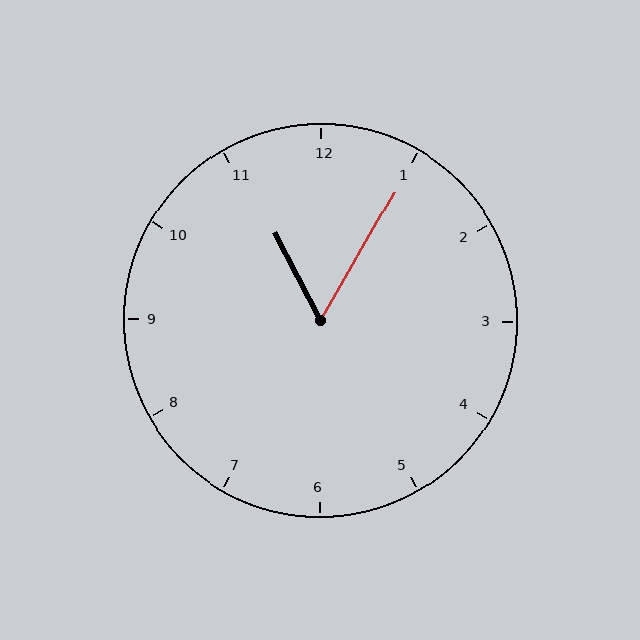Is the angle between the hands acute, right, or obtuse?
It is acute.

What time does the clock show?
11:05.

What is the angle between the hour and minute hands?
Approximately 58 degrees.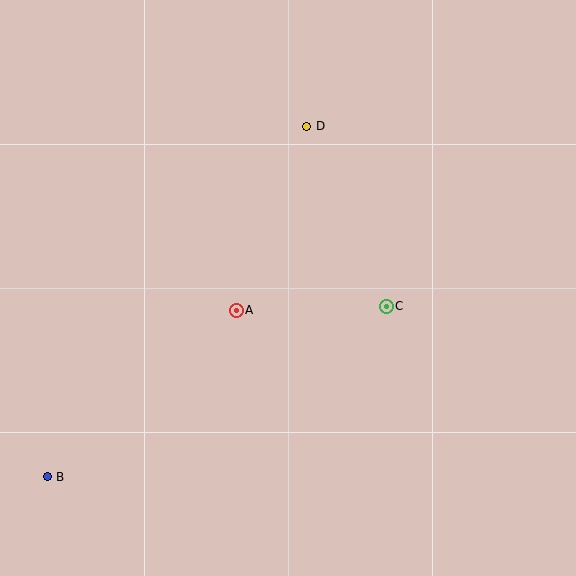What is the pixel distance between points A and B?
The distance between A and B is 252 pixels.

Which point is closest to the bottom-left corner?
Point B is closest to the bottom-left corner.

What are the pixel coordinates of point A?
Point A is at (236, 310).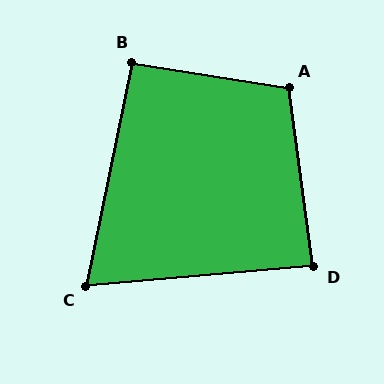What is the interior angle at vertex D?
Approximately 87 degrees (approximately right).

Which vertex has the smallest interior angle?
C, at approximately 73 degrees.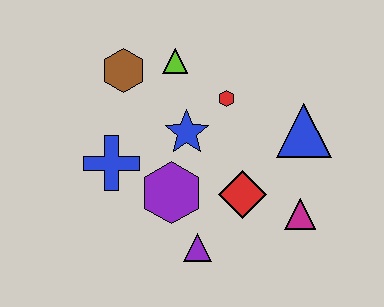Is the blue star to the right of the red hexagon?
No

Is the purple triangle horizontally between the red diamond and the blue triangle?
No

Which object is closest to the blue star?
The red hexagon is closest to the blue star.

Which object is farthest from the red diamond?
The brown hexagon is farthest from the red diamond.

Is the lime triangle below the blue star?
No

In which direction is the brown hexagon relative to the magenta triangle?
The brown hexagon is to the left of the magenta triangle.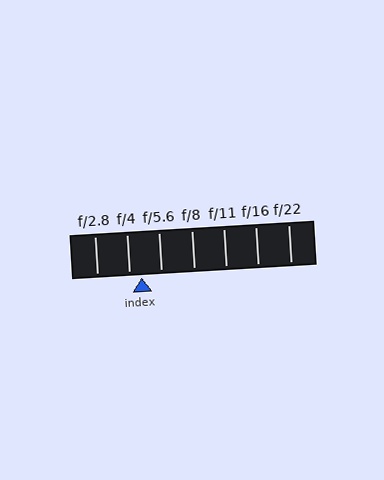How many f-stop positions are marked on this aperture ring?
There are 7 f-stop positions marked.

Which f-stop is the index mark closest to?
The index mark is closest to f/4.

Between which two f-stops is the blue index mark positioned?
The index mark is between f/4 and f/5.6.